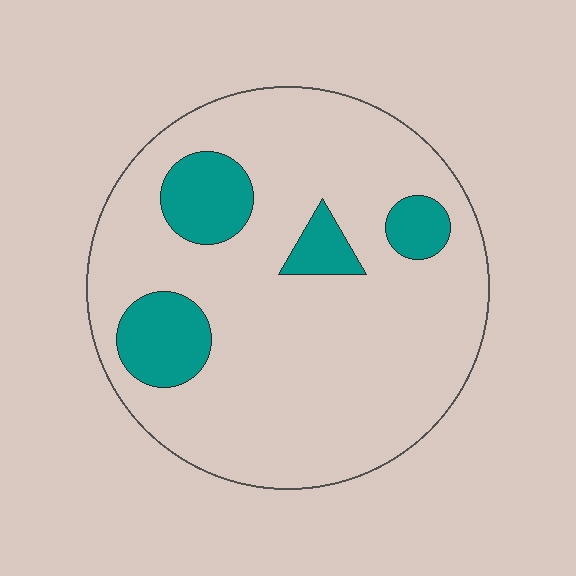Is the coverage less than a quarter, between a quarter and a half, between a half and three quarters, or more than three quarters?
Less than a quarter.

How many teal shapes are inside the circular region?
4.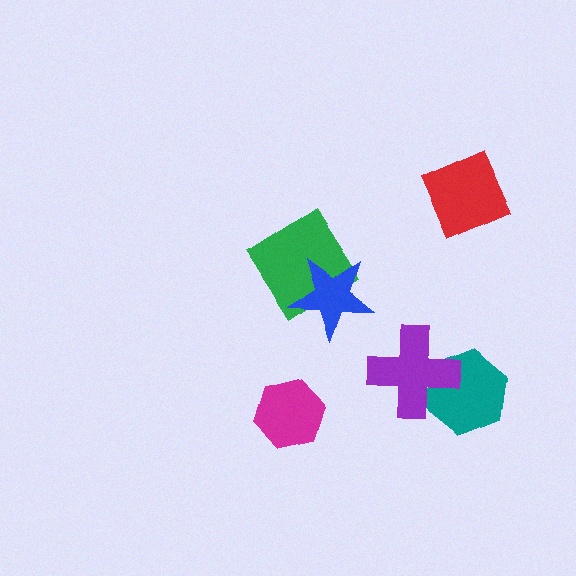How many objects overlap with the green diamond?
1 object overlaps with the green diamond.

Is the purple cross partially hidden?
No, no other shape covers it.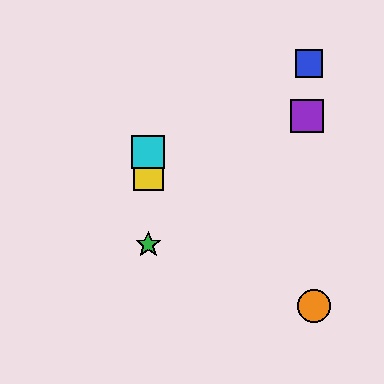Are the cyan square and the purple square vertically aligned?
No, the cyan square is at x≈148 and the purple square is at x≈307.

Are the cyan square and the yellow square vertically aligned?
Yes, both are at x≈148.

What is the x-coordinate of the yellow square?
The yellow square is at x≈148.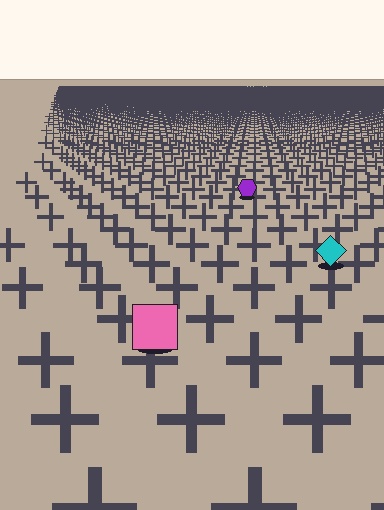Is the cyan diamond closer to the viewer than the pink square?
No. The pink square is closer — you can tell from the texture gradient: the ground texture is coarser near it.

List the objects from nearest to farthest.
From nearest to farthest: the pink square, the cyan diamond, the purple hexagon.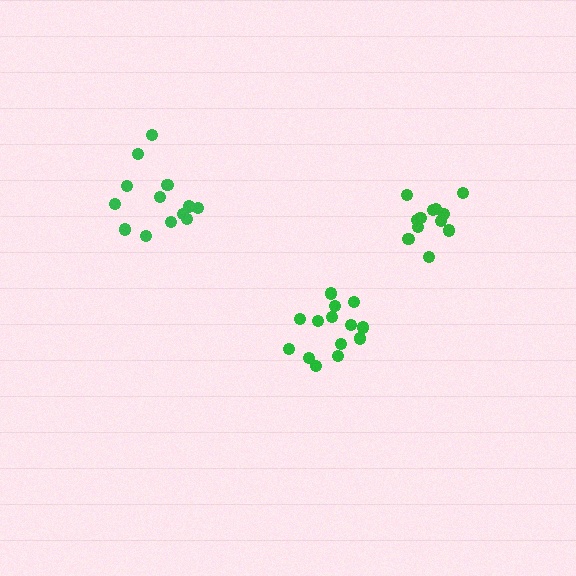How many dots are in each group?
Group 1: 13 dots, Group 2: 14 dots, Group 3: 13 dots (40 total).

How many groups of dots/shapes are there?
There are 3 groups.